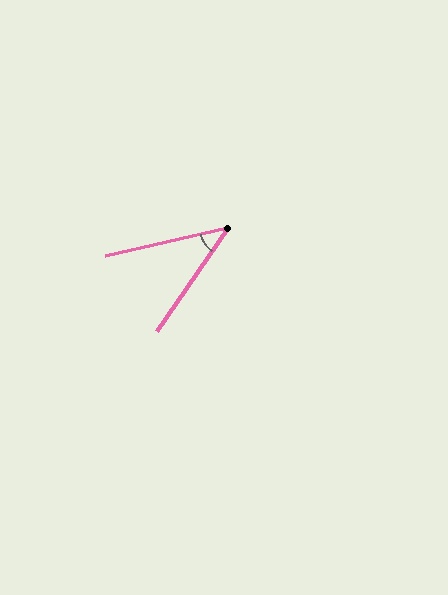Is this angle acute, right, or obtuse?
It is acute.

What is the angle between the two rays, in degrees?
Approximately 43 degrees.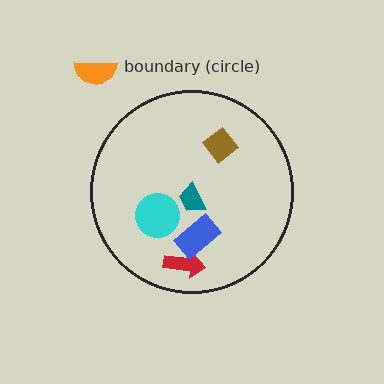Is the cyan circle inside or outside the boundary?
Inside.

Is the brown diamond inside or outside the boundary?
Inside.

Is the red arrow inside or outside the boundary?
Inside.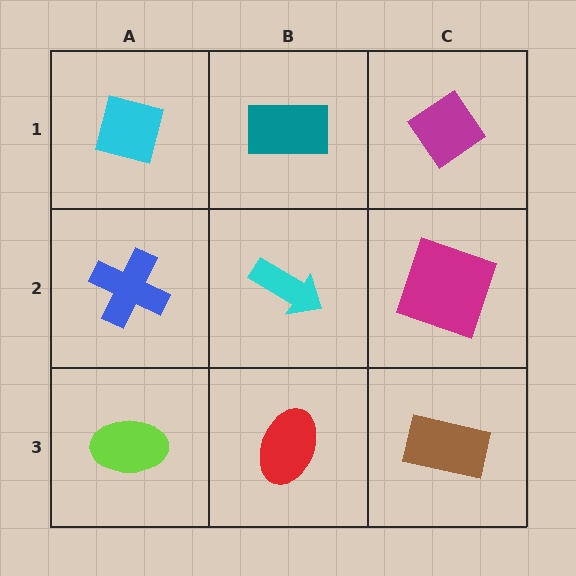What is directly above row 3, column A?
A blue cross.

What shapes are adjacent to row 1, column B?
A cyan arrow (row 2, column B), a cyan square (row 1, column A), a magenta diamond (row 1, column C).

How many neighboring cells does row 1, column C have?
2.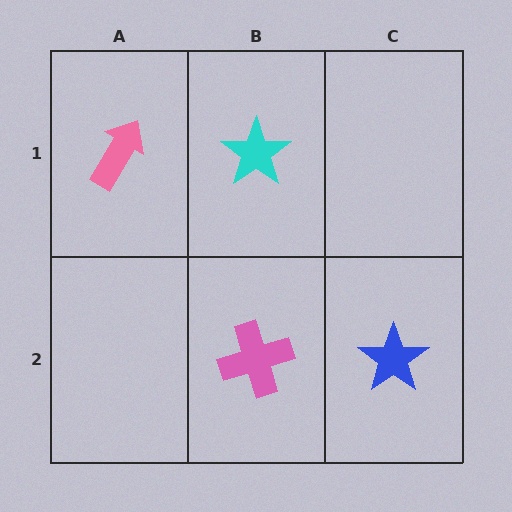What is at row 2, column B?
A pink cross.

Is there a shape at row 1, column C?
No, that cell is empty.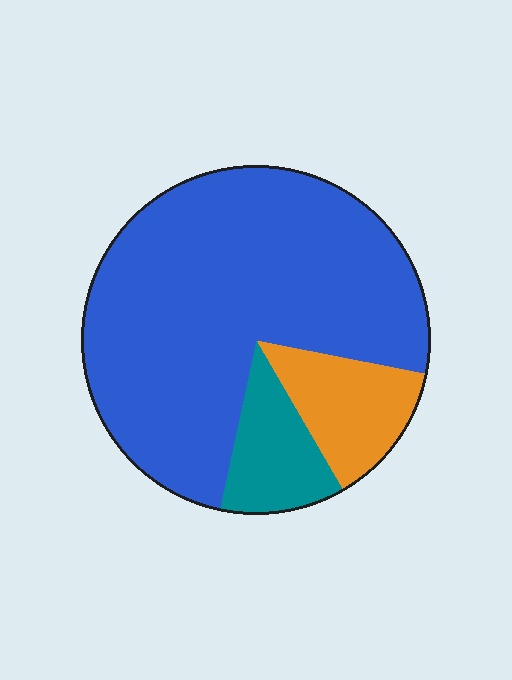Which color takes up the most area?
Blue, at roughly 75%.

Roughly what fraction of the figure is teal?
Teal covers around 10% of the figure.